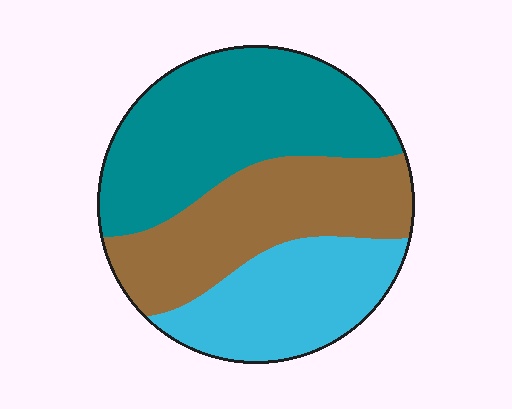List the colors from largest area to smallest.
From largest to smallest: teal, brown, cyan.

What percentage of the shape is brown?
Brown takes up about one third (1/3) of the shape.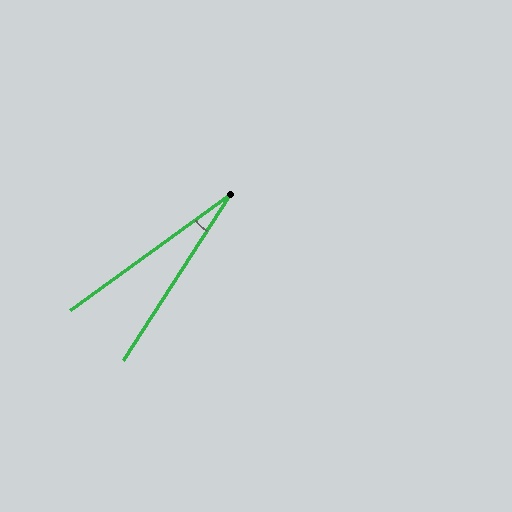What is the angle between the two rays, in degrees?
Approximately 21 degrees.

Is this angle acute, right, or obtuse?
It is acute.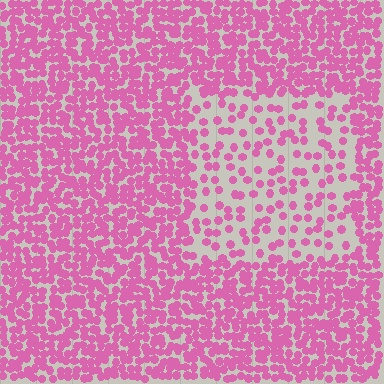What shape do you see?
I see a rectangle.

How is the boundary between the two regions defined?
The boundary is defined by a change in element density (approximately 2.5x ratio). All elements are the same color, size, and shape.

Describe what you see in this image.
The image contains small pink elements arranged at two different densities. A rectangle-shaped region is visible where the elements are less densely packed than the surrounding area.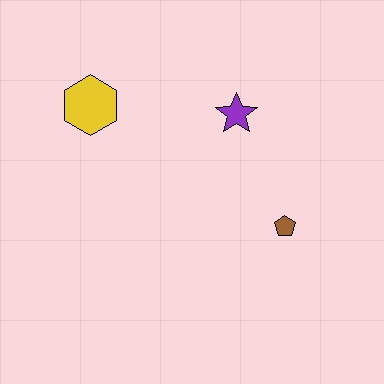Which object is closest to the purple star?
The brown pentagon is closest to the purple star.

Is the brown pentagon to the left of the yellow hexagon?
No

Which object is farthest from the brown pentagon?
The yellow hexagon is farthest from the brown pentagon.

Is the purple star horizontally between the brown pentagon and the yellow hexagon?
Yes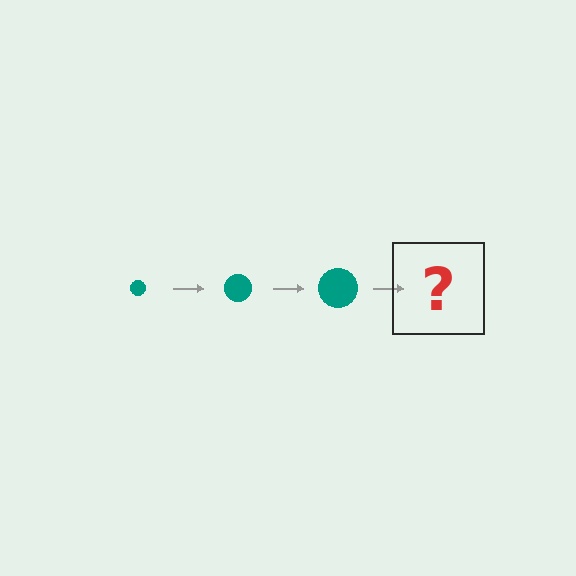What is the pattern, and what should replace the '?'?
The pattern is that the circle gets progressively larger each step. The '?' should be a teal circle, larger than the previous one.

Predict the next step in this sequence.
The next step is a teal circle, larger than the previous one.